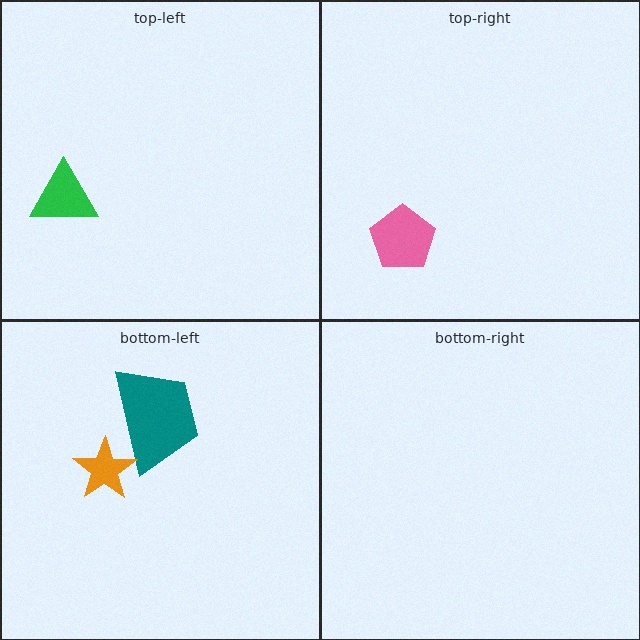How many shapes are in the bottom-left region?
2.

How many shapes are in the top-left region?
1.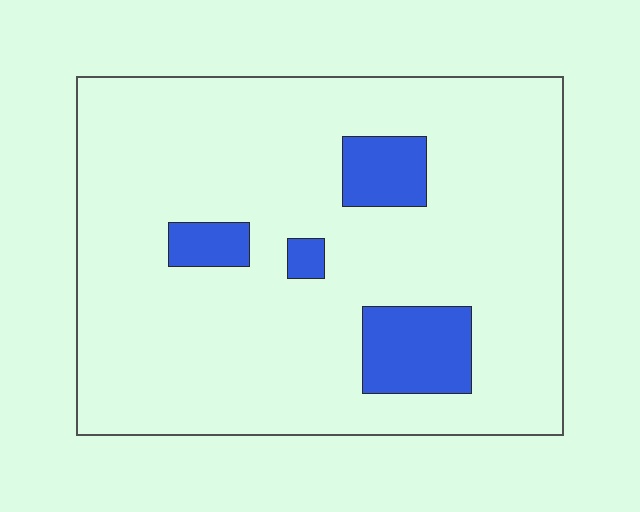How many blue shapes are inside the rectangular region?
4.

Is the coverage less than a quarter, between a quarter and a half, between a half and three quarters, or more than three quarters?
Less than a quarter.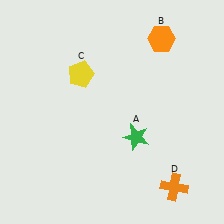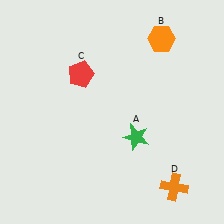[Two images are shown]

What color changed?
The pentagon (C) changed from yellow in Image 1 to red in Image 2.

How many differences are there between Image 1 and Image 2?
There is 1 difference between the two images.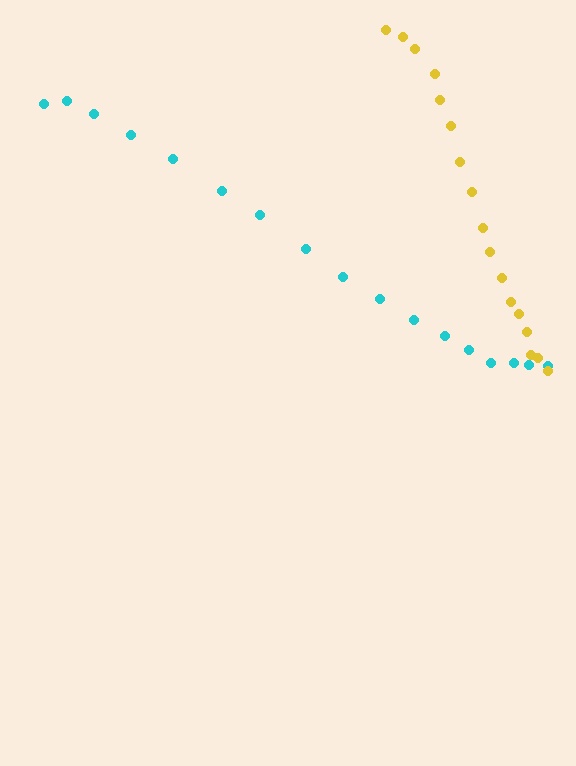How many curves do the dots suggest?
There are 2 distinct paths.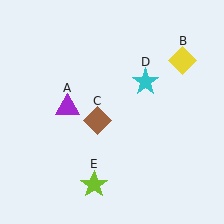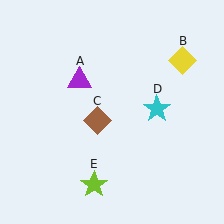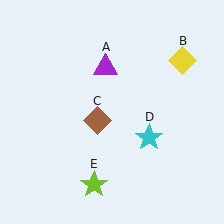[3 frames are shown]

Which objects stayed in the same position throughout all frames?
Yellow diamond (object B) and brown diamond (object C) and lime star (object E) remained stationary.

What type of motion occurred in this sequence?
The purple triangle (object A), cyan star (object D) rotated clockwise around the center of the scene.